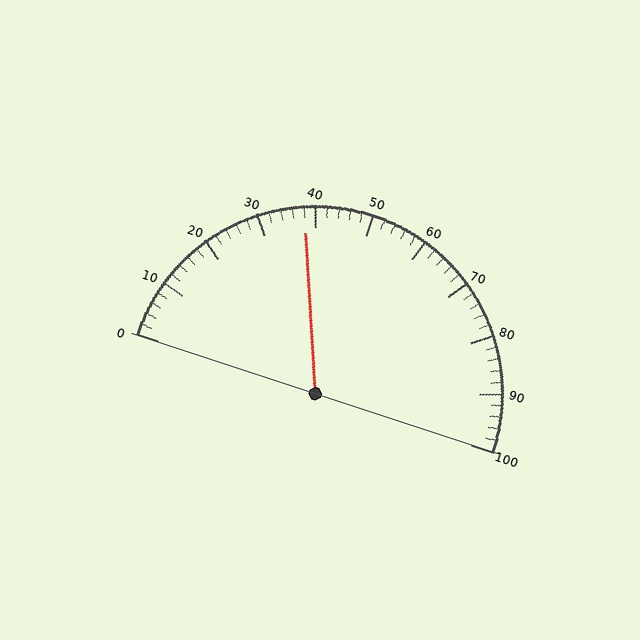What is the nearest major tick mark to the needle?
The nearest major tick mark is 40.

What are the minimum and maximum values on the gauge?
The gauge ranges from 0 to 100.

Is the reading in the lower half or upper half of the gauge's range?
The reading is in the lower half of the range (0 to 100).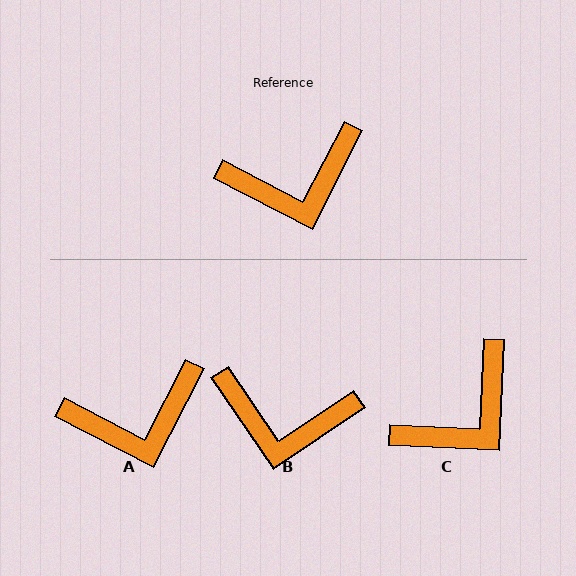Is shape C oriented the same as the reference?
No, it is off by about 25 degrees.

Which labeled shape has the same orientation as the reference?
A.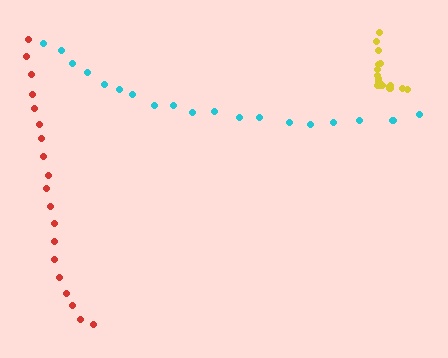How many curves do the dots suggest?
There are 3 distinct paths.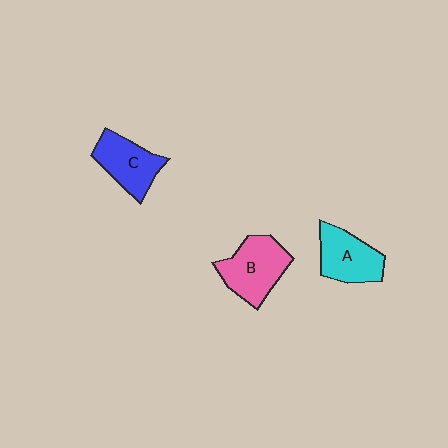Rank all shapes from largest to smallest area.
From largest to smallest: B (pink), A (cyan), C (blue).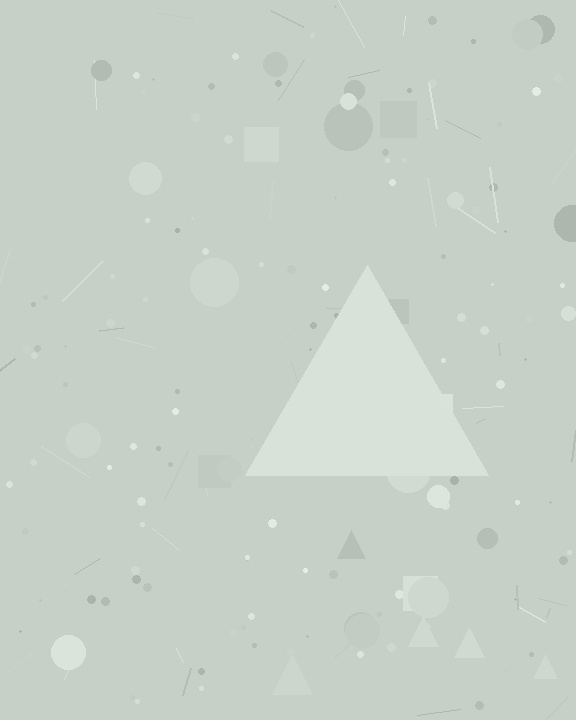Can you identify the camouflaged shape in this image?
The camouflaged shape is a triangle.